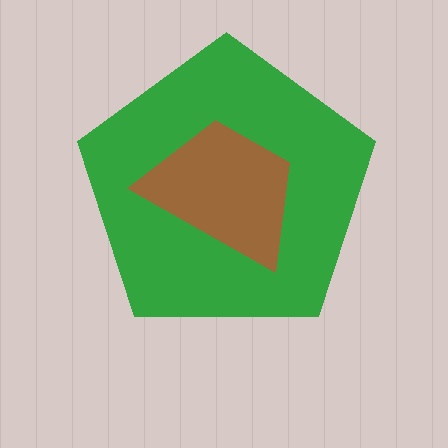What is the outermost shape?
The green pentagon.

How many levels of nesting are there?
2.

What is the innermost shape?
The brown trapezoid.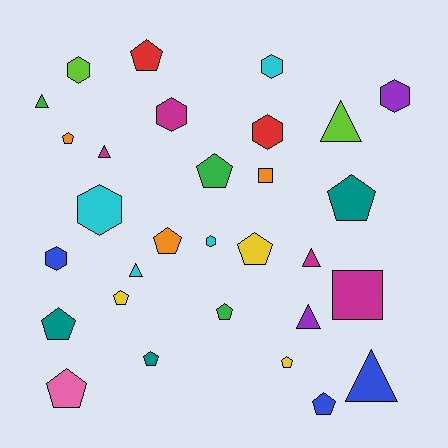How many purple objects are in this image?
There are 2 purple objects.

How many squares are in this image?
There are 2 squares.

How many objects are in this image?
There are 30 objects.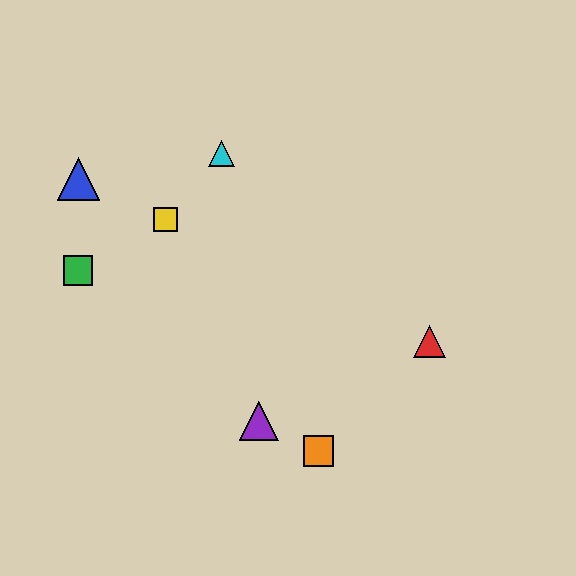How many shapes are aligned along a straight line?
3 shapes (the red triangle, the blue triangle, the yellow square) are aligned along a straight line.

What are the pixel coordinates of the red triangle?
The red triangle is at (429, 342).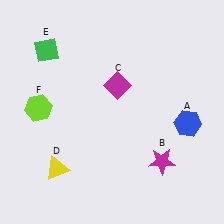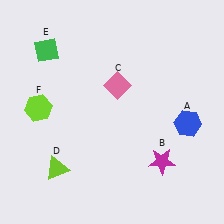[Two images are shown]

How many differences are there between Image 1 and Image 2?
There are 2 differences between the two images.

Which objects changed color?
C changed from magenta to pink. D changed from yellow to lime.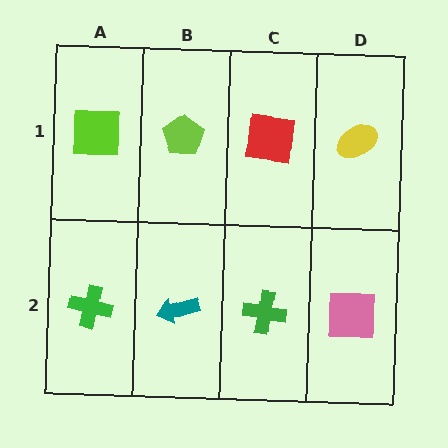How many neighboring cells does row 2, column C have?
3.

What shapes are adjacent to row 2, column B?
A lime pentagon (row 1, column B), a green cross (row 2, column A), a green cross (row 2, column C).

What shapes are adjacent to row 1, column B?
A teal arrow (row 2, column B), a lime square (row 1, column A), a red square (row 1, column C).